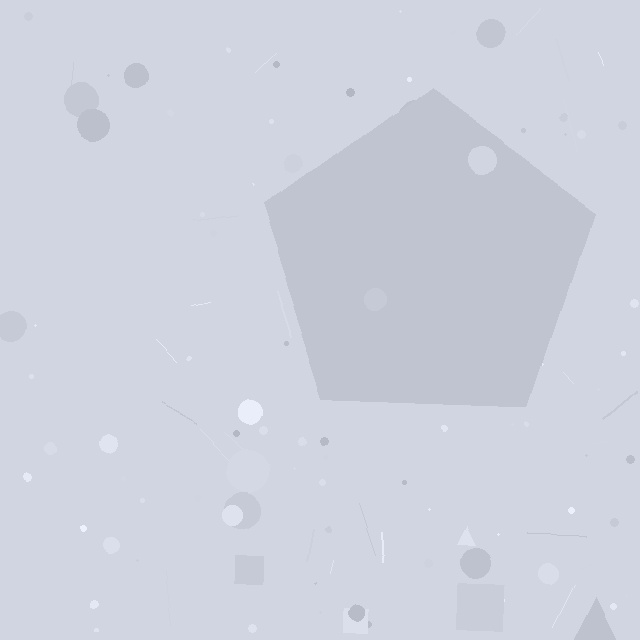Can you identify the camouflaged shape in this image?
The camouflaged shape is a pentagon.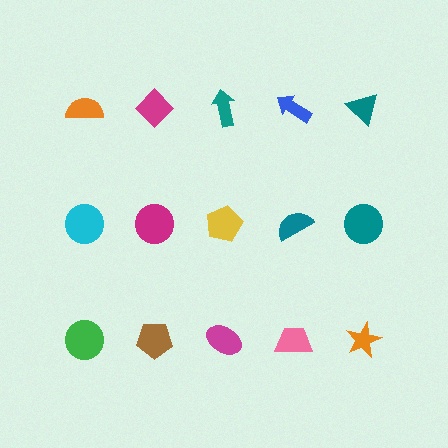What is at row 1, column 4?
A blue arrow.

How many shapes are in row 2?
5 shapes.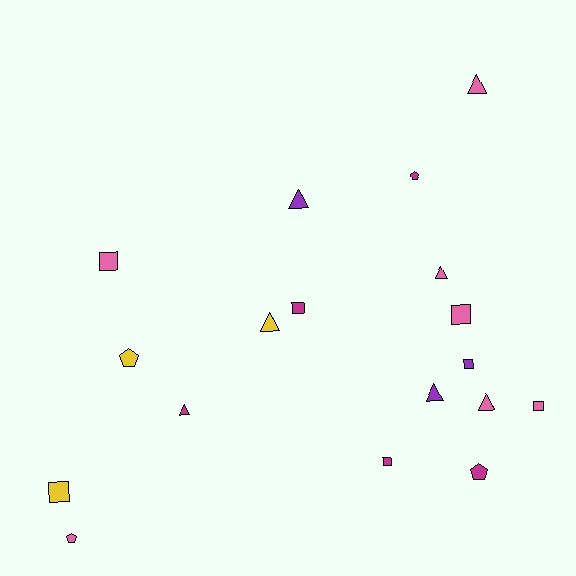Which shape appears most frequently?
Square, with 7 objects.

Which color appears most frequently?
Pink, with 7 objects.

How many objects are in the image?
There are 18 objects.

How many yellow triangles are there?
There is 1 yellow triangle.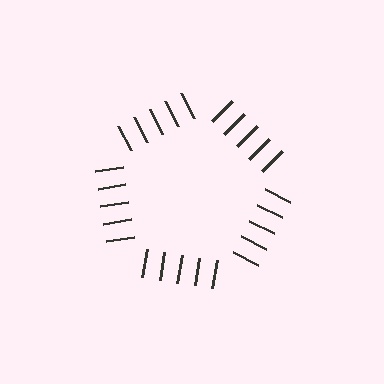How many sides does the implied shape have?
5 sides — the line-ends trace a pentagon.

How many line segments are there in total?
25 — 5 along each of the 5 edges.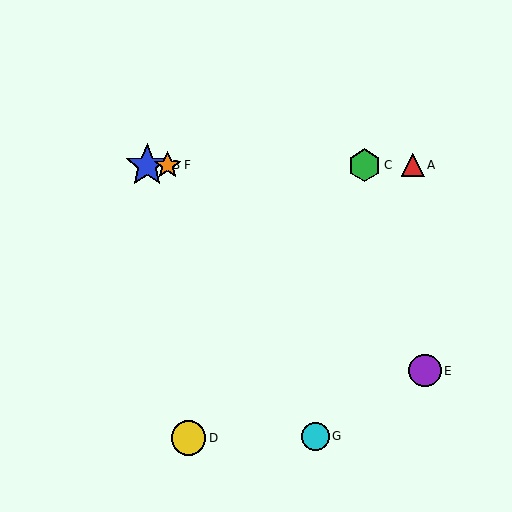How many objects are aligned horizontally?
4 objects (A, B, C, F) are aligned horizontally.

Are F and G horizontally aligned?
No, F is at y≈165 and G is at y≈436.